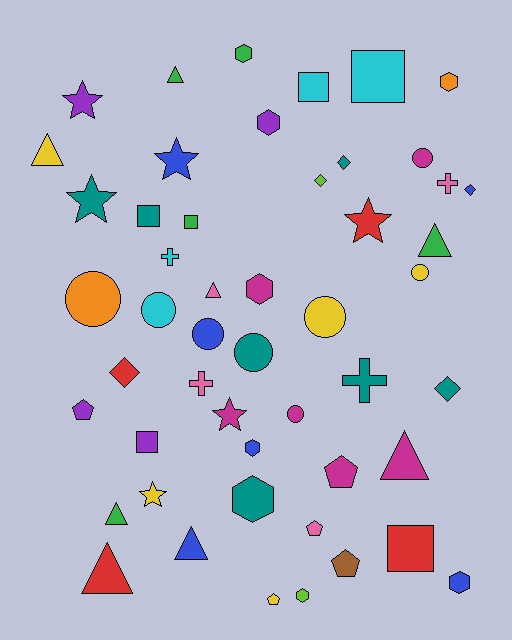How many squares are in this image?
There are 6 squares.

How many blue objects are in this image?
There are 6 blue objects.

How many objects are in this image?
There are 50 objects.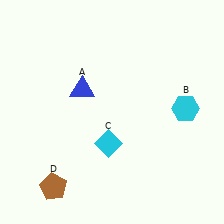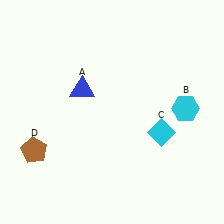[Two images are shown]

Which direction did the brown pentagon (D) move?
The brown pentagon (D) moved up.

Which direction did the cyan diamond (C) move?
The cyan diamond (C) moved right.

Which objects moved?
The objects that moved are: the cyan diamond (C), the brown pentagon (D).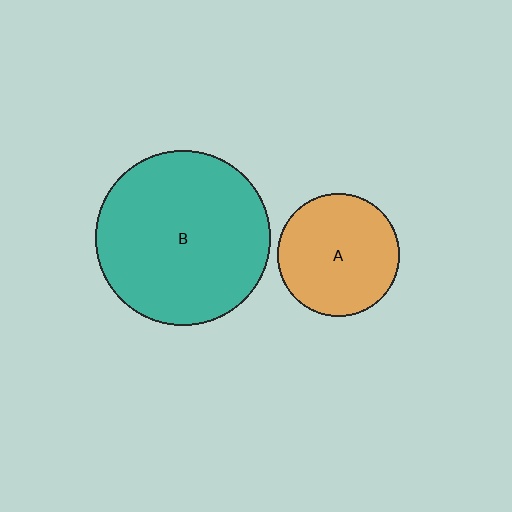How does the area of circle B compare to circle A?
Approximately 2.1 times.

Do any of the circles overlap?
No, none of the circles overlap.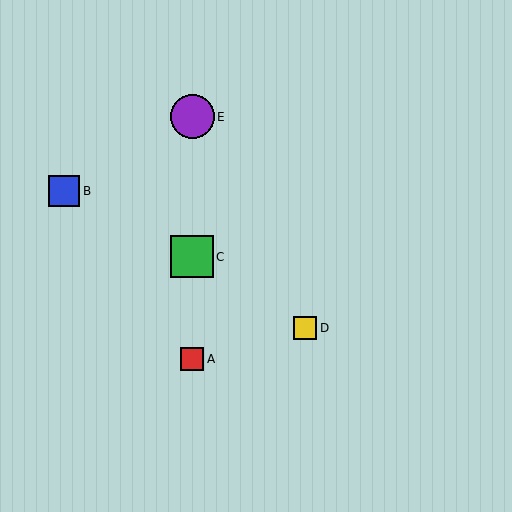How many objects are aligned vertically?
3 objects (A, C, E) are aligned vertically.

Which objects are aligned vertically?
Objects A, C, E are aligned vertically.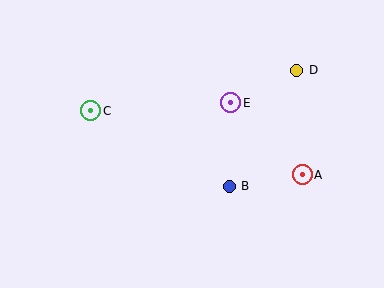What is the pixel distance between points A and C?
The distance between A and C is 221 pixels.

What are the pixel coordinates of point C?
Point C is at (91, 111).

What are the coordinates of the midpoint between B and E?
The midpoint between B and E is at (230, 144).